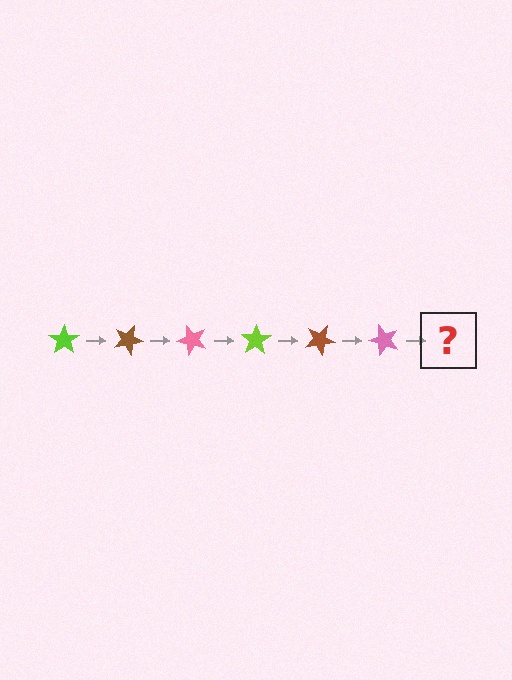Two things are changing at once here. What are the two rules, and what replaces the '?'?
The two rules are that it rotates 25 degrees each step and the color cycles through lime, brown, and pink. The '?' should be a lime star, rotated 150 degrees from the start.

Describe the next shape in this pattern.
It should be a lime star, rotated 150 degrees from the start.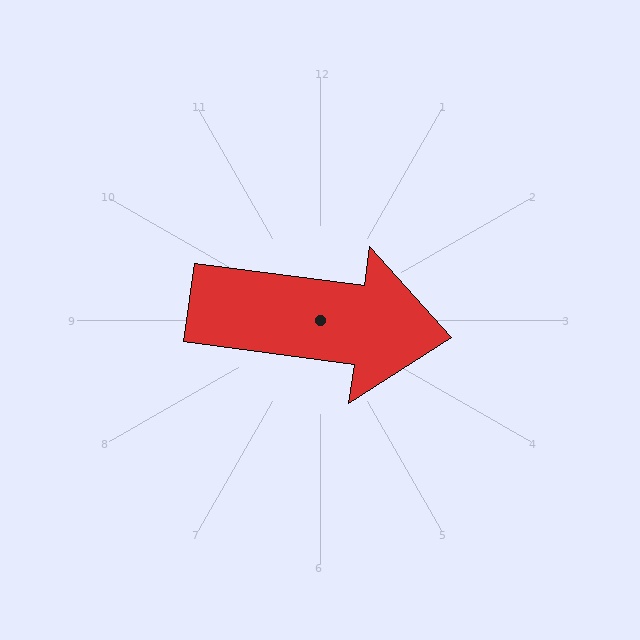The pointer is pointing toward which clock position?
Roughly 3 o'clock.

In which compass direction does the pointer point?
East.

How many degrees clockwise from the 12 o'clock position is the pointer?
Approximately 98 degrees.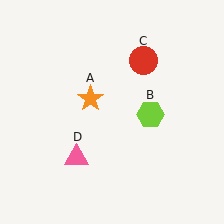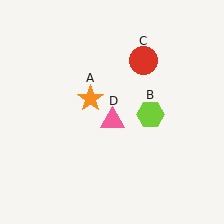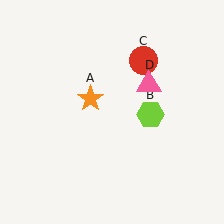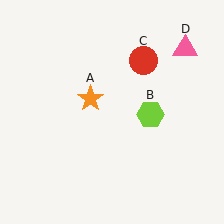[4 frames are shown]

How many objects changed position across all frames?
1 object changed position: pink triangle (object D).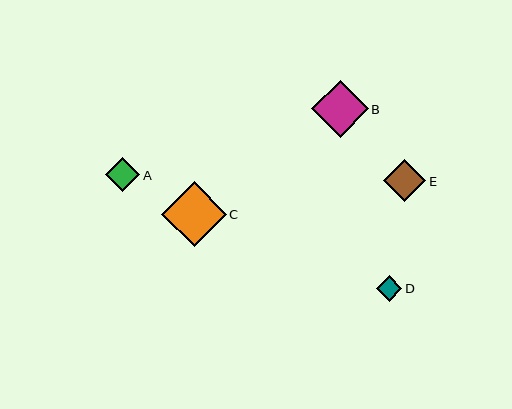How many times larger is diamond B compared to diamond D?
Diamond B is approximately 2.2 times the size of diamond D.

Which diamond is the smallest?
Diamond D is the smallest with a size of approximately 26 pixels.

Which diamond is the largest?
Diamond C is the largest with a size of approximately 65 pixels.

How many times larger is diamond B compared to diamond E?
Diamond B is approximately 1.4 times the size of diamond E.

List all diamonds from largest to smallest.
From largest to smallest: C, B, E, A, D.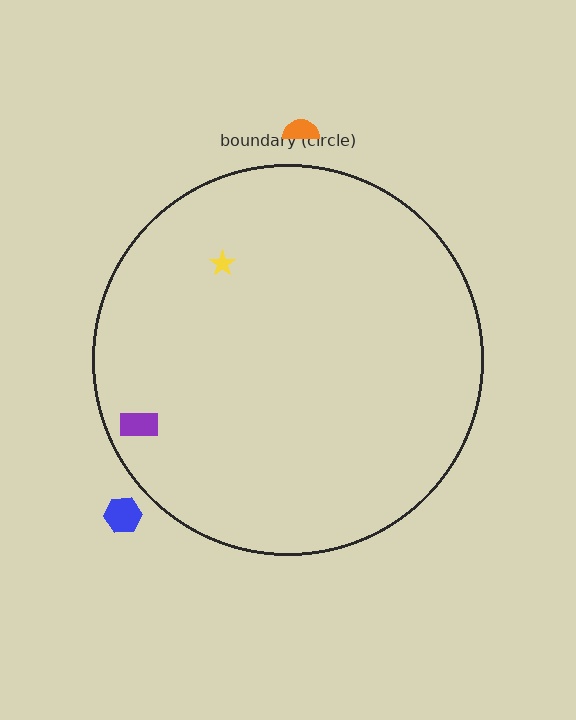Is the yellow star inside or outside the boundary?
Inside.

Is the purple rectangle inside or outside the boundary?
Inside.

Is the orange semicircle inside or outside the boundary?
Outside.